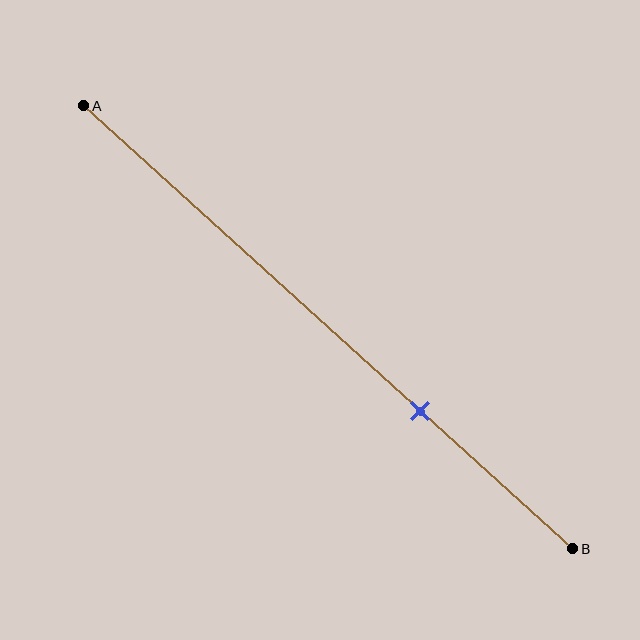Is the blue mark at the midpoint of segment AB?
No, the mark is at about 70% from A, not at the 50% midpoint.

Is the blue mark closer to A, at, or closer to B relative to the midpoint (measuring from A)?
The blue mark is closer to point B than the midpoint of segment AB.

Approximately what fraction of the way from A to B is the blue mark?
The blue mark is approximately 70% of the way from A to B.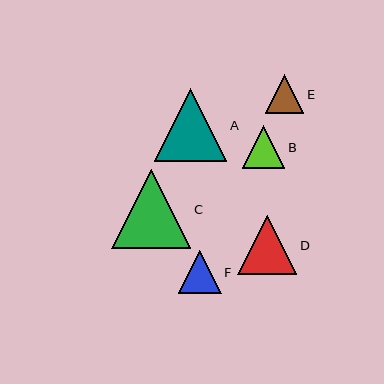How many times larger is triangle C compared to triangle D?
Triangle C is approximately 1.3 times the size of triangle D.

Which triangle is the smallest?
Triangle E is the smallest with a size of approximately 39 pixels.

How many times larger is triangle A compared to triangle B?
Triangle A is approximately 1.7 times the size of triangle B.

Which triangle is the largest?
Triangle C is the largest with a size of approximately 79 pixels.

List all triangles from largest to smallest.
From largest to smallest: C, A, D, F, B, E.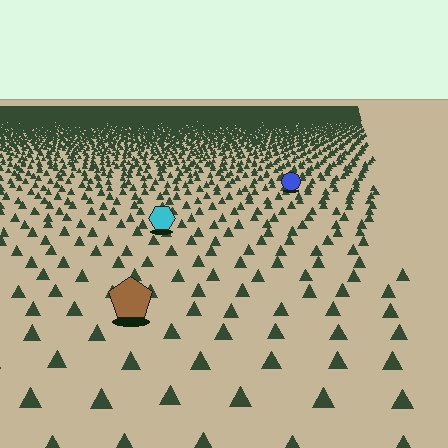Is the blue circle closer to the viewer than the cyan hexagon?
No. The cyan hexagon is closer — you can tell from the texture gradient: the ground texture is coarser near it.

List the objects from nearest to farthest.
From nearest to farthest: the brown pentagon, the cyan hexagon, the blue circle.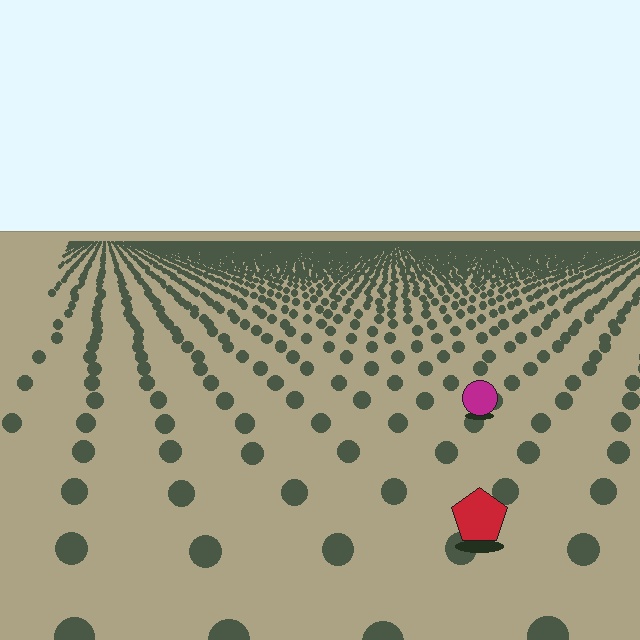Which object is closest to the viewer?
The red pentagon is closest. The texture marks near it are larger and more spread out.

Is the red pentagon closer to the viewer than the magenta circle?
Yes. The red pentagon is closer — you can tell from the texture gradient: the ground texture is coarser near it.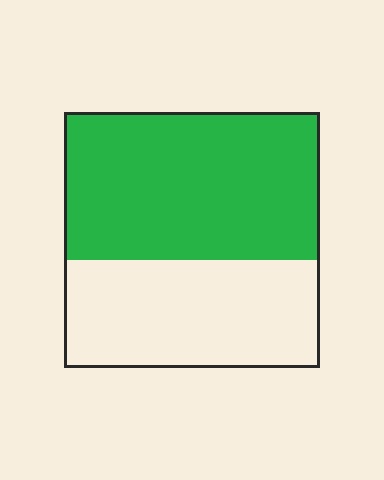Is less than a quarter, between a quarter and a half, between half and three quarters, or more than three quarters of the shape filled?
Between half and three quarters.